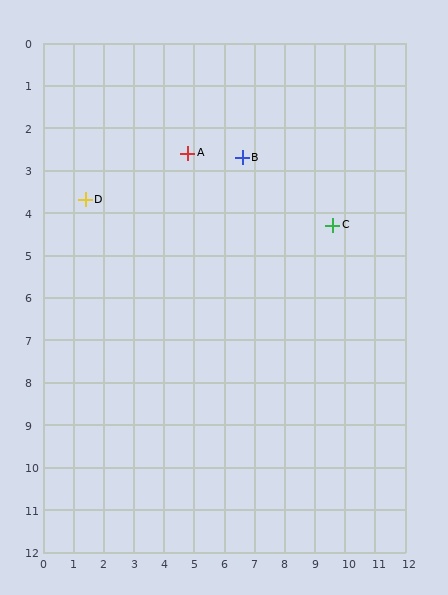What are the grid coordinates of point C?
Point C is at approximately (9.6, 4.3).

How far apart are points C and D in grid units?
Points C and D are about 8.2 grid units apart.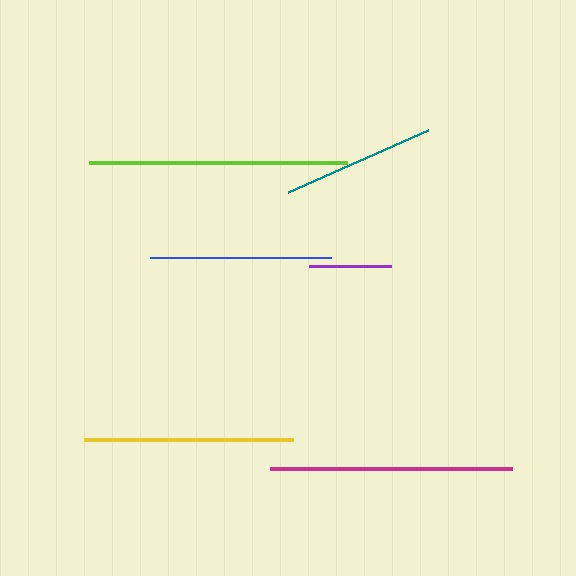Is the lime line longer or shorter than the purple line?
The lime line is longer than the purple line.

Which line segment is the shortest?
The purple line is the shortest at approximately 82 pixels.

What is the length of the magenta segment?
The magenta segment is approximately 242 pixels long.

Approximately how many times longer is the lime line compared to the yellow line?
The lime line is approximately 1.2 times the length of the yellow line.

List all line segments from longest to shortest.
From longest to shortest: lime, magenta, yellow, blue, teal, purple.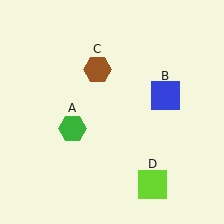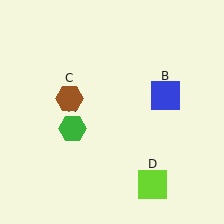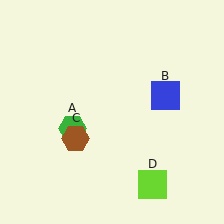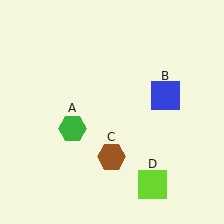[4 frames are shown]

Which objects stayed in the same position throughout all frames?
Green hexagon (object A) and blue square (object B) and lime square (object D) remained stationary.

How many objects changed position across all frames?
1 object changed position: brown hexagon (object C).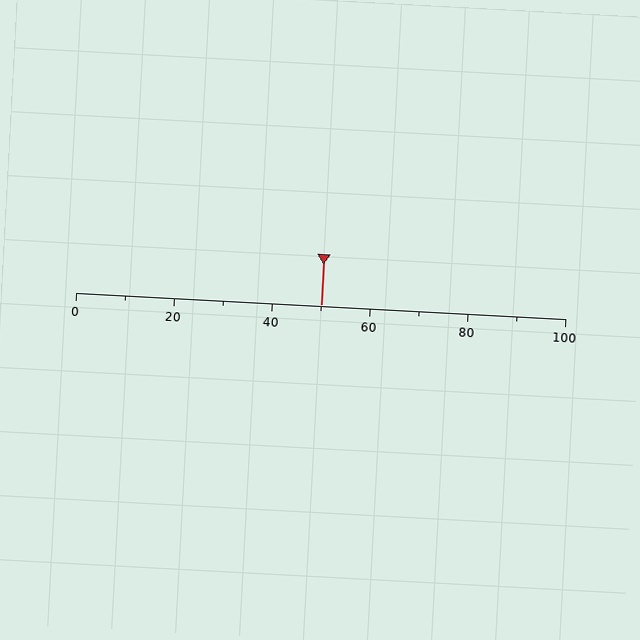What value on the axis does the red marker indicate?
The marker indicates approximately 50.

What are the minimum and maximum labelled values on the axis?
The axis runs from 0 to 100.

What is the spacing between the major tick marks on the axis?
The major ticks are spaced 20 apart.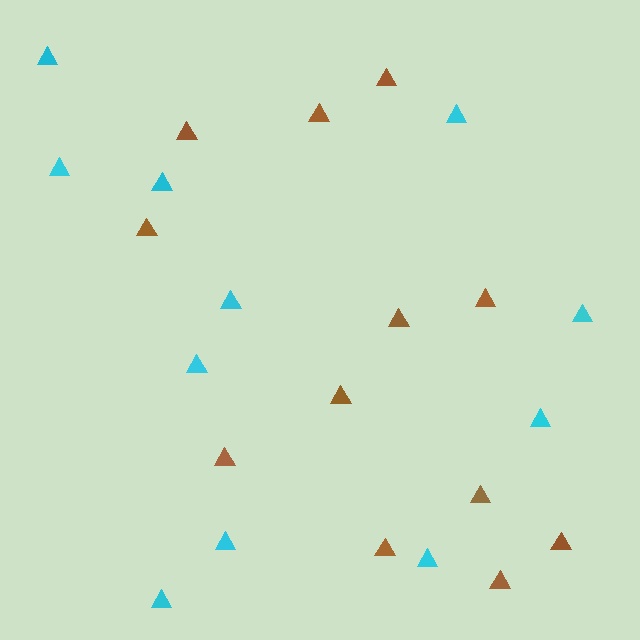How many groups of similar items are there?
There are 2 groups: one group of brown triangles (12) and one group of cyan triangles (11).